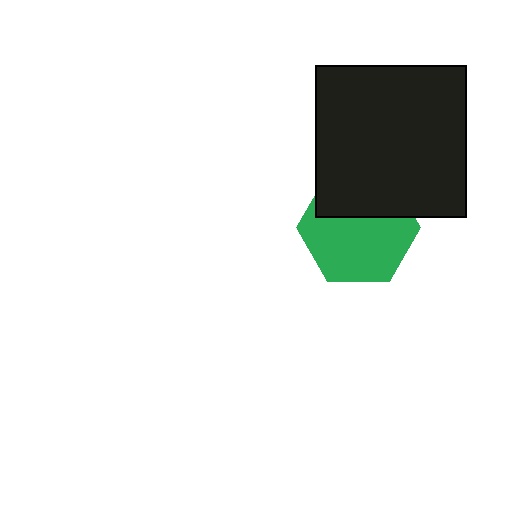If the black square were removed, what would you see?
You would see the complete green hexagon.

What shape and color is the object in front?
The object in front is a black square.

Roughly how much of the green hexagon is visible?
About half of it is visible (roughly 63%).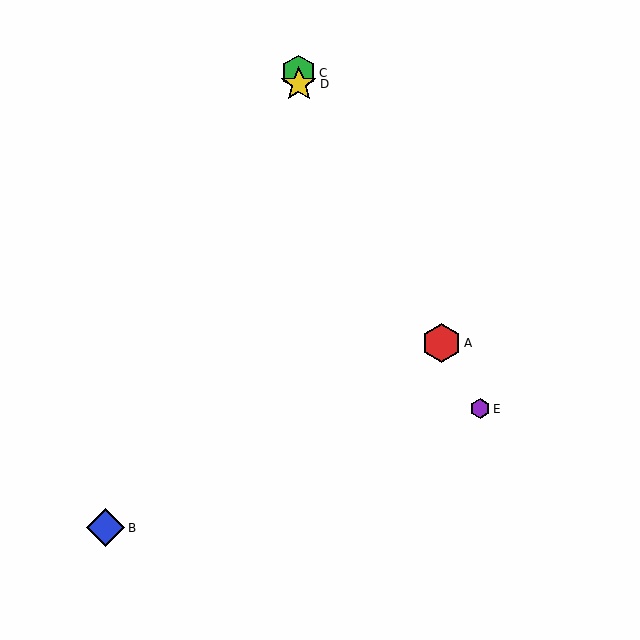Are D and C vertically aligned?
Yes, both are at x≈299.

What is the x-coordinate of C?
Object C is at x≈299.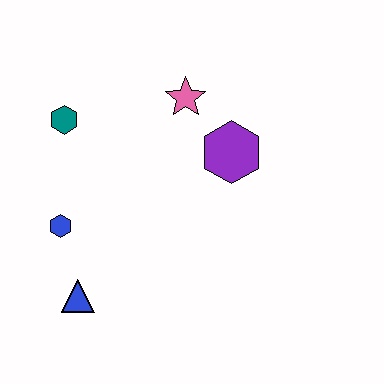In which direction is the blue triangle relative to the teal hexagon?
The blue triangle is below the teal hexagon.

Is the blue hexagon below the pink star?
Yes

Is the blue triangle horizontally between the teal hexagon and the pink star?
Yes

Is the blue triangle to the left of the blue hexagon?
No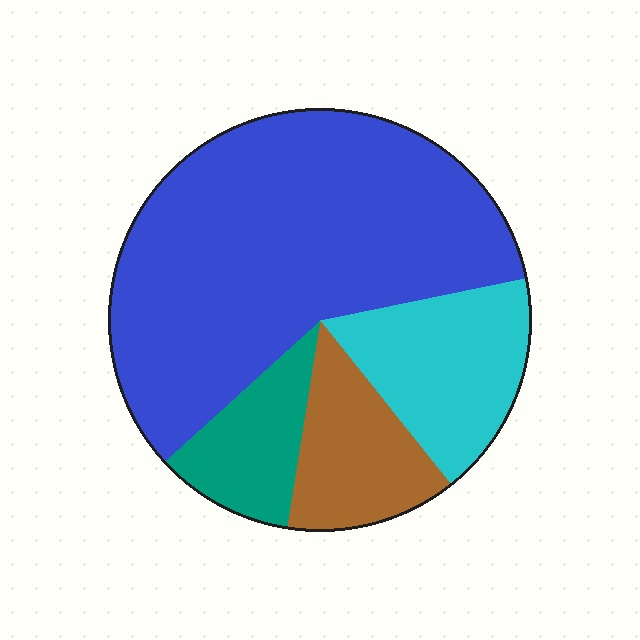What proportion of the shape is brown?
Brown covers roughly 15% of the shape.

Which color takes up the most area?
Blue, at roughly 60%.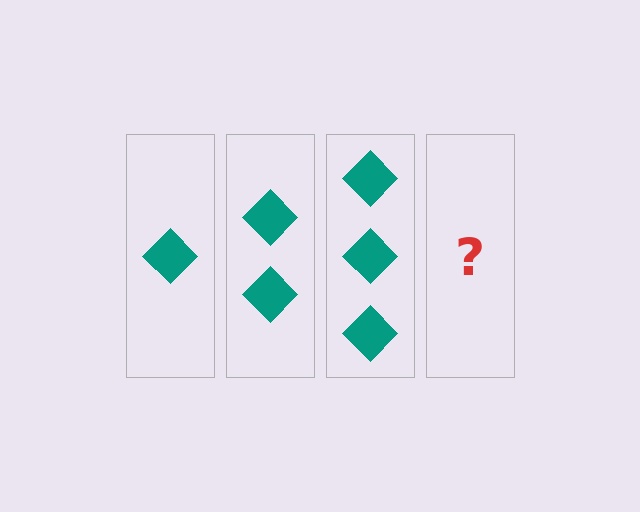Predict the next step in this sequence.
The next step is 4 diamonds.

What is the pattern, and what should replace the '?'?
The pattern is that each step adds one more diamond. The '?' should be 4 diamonds.